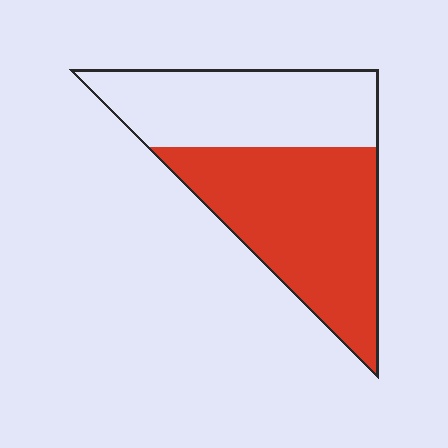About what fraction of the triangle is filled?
About three fifths (3/5).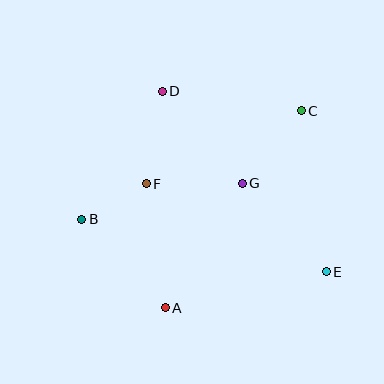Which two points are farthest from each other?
Points B and E are farthest from each other.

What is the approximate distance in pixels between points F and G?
The distance between F and G is approximately 96 pixels.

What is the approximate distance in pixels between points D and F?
The distance between D and F is approximately 94 pixels.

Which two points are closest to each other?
Points B and F are closest to each other.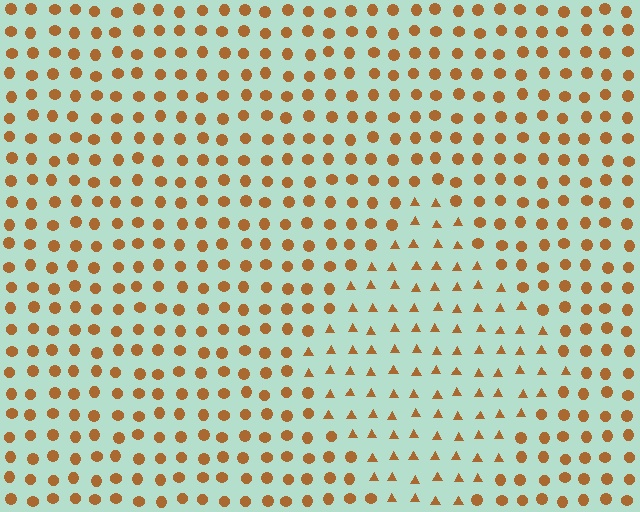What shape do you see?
I see a diamond.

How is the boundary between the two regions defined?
The boundary is defined by a change in element shape: triangles inside vs. circles outside. All elements share the same color and spacing.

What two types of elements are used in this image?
The image uses triangles inside the diamond region and circles outside it.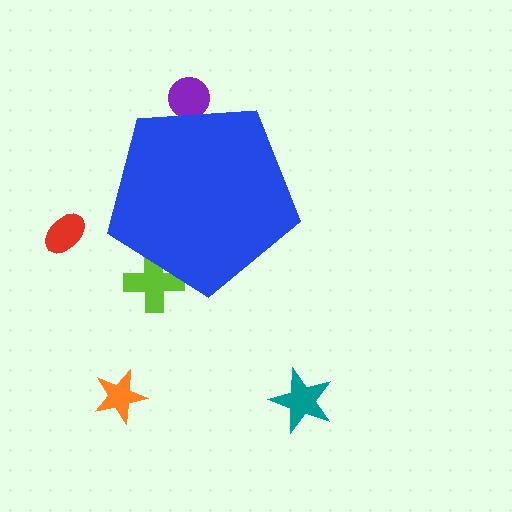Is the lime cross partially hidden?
Yes, the lime cross is partially hidden behind the blue pentagon.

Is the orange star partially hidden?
No, the orange star is fully visible.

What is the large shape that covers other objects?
A blue pentagon.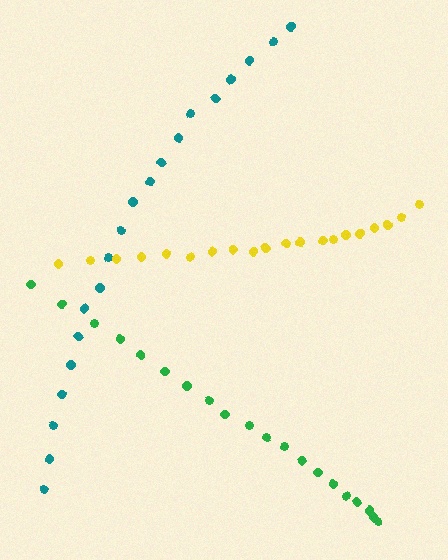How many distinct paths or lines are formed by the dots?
There are 3 distinct paths.